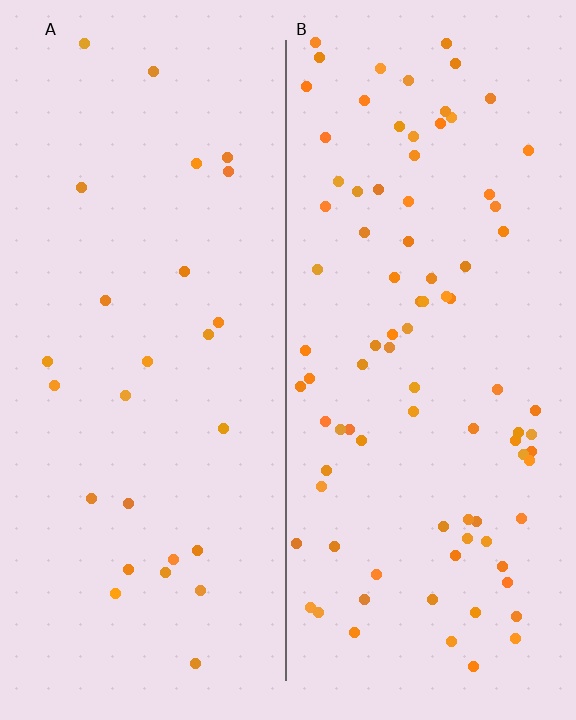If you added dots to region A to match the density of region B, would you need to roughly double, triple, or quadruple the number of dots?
Approximately triple.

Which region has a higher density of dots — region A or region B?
B (the right).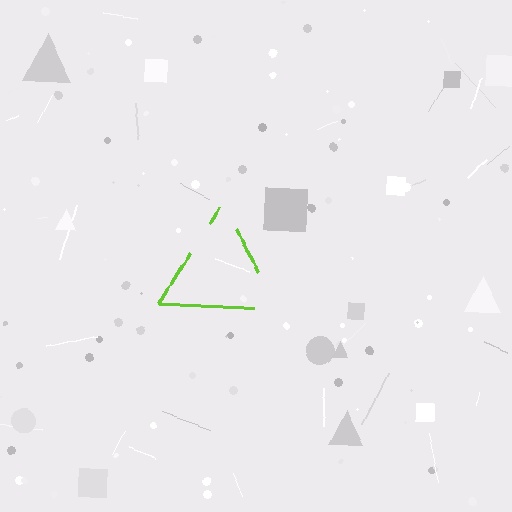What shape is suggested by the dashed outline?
The dashed outline suggests a triangle.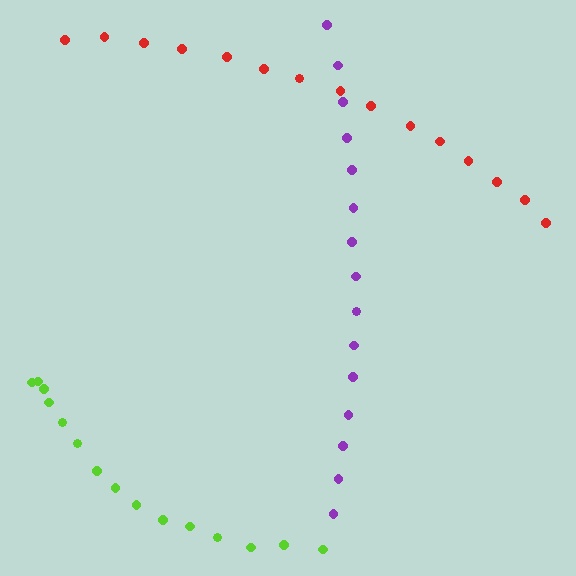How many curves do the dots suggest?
There are 3 distinct paths.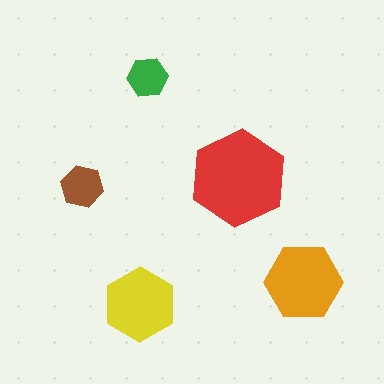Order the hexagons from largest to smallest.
the red one, the orange one, the yellow one, the brown one, the green one.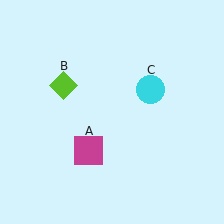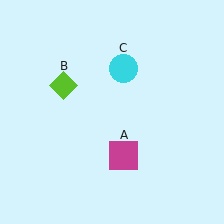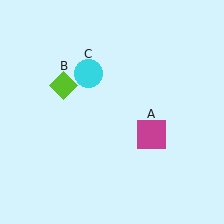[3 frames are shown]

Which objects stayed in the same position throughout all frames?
Lime diamond (object B) remained stationary.